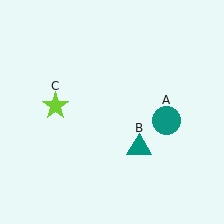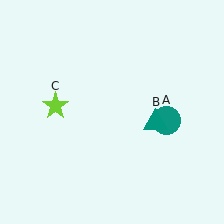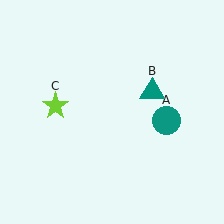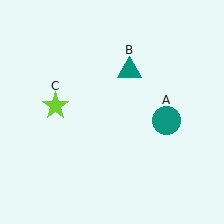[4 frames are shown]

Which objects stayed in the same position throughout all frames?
Teal circle (object A) and lime star (object C) remained stationary.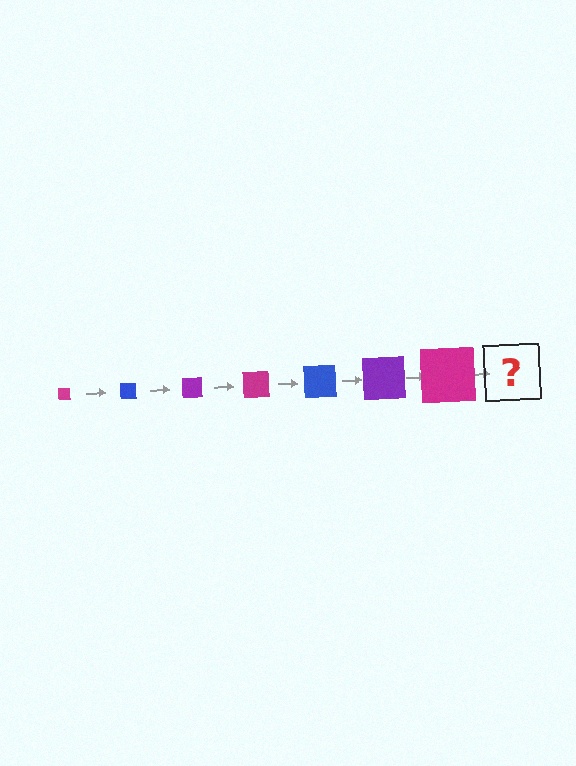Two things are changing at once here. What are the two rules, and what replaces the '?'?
The two rules are that the square grows larger each step and the color cycles through magenta, blue, and purple. The '?' should be a blue square, larger than the previous one.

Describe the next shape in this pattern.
It should be a blue square, larger than the previous one.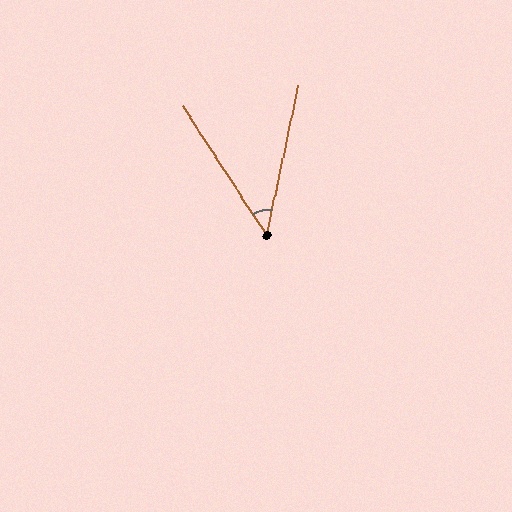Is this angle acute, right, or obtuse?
It is acute.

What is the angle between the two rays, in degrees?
Approximately 45 degrees.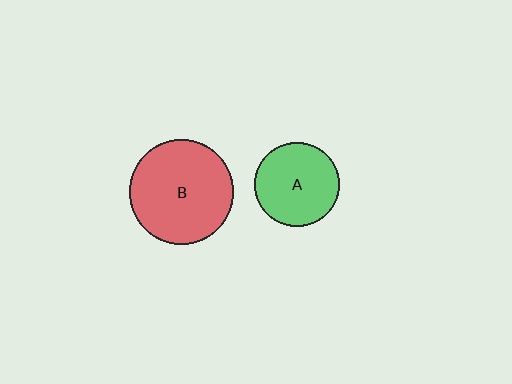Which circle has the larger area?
Circle B (red).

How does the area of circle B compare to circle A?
Approximately 1.5 times.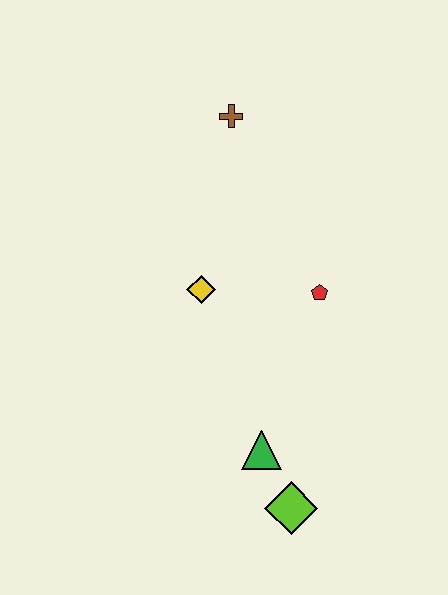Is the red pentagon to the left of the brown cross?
No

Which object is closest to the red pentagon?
The yellow diamond is closest to the red pentagon.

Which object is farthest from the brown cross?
The lime diamond is farthest from the brown cross.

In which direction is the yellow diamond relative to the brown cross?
The yellow diamond is below the brown cross.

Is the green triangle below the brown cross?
Yes